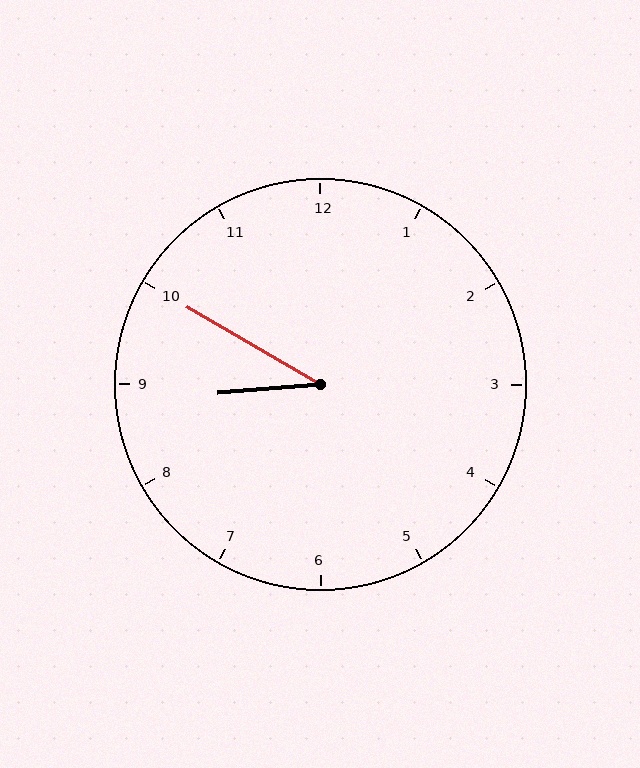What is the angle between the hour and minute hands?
Approximately 35 degrees.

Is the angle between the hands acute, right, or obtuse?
It is acute.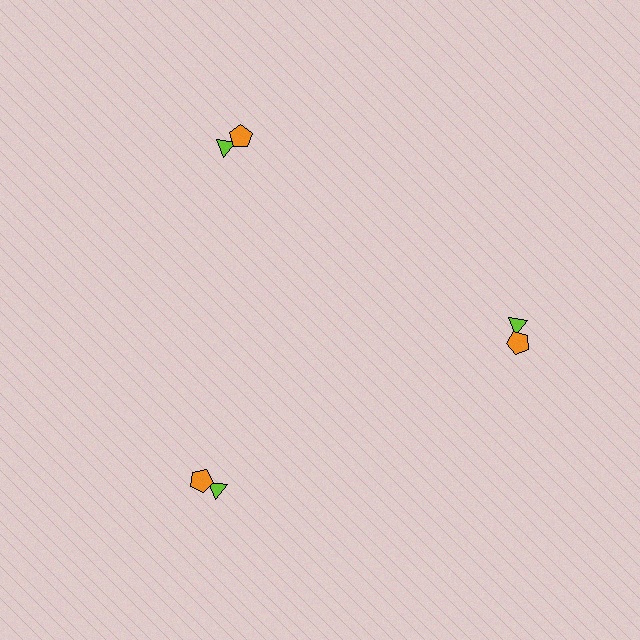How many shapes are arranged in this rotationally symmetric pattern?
There are 6 shapes, arranged in 3 groups of 2.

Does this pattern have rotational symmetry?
Yes, this pattern has 3-fold rotational symmetry. It looks the same after rotating 120 degrees around the center.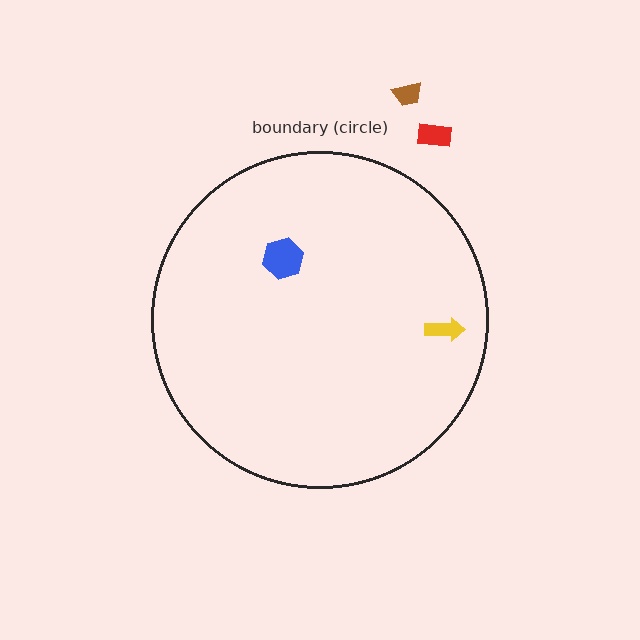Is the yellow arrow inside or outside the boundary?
Inside.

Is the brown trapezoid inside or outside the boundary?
Outside.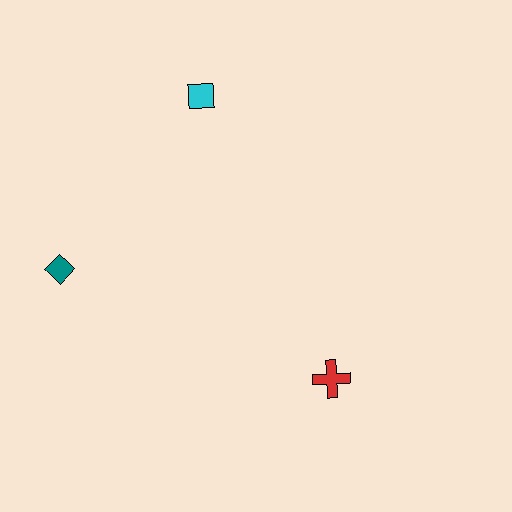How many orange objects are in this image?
There are no orange objects.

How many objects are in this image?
There are 3 objects.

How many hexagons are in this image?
There are no hexagons.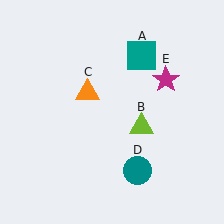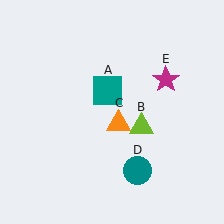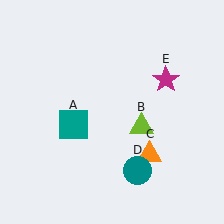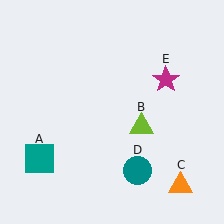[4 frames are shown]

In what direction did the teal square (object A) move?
The teal square (object A) moved down and to the left.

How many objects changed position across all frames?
2 objects changed position: teal square (object A), orange triangle (object C).